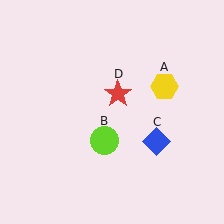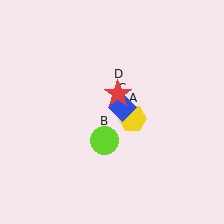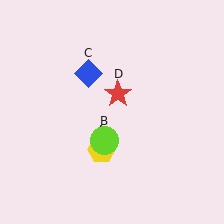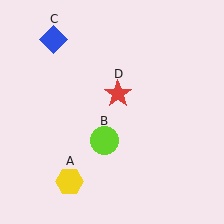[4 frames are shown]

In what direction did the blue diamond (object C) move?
The blue diamond (object C) moved up and to the left.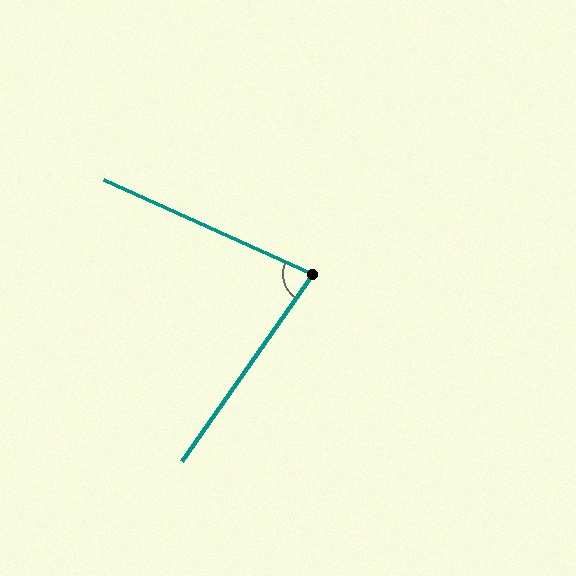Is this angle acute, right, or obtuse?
It is acute.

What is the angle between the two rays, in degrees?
Approximately 79 degrees.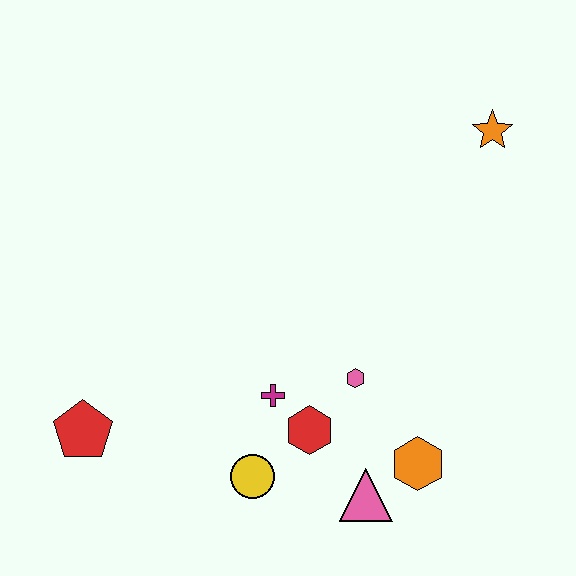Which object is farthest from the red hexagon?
The orange star is farthest from the red hexagon.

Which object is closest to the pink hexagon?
The red hexagon is closest to the pink hexagon.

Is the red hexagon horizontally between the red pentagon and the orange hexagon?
Yes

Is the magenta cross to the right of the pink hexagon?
No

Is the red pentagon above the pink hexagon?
No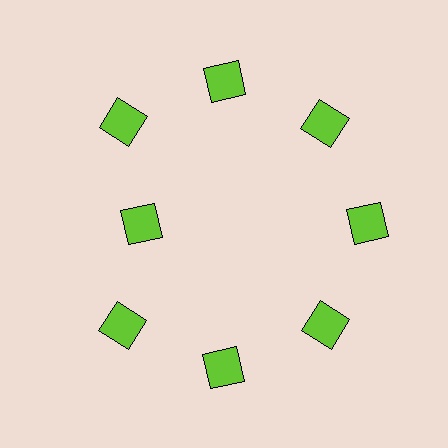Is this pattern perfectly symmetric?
No. The 8 lime diamonds are arranged in a ring, but one element near the 9 o'clock position is pulled inward toward the center, breaking the 8-fold rotational symmetry.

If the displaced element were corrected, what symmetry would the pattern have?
It would have 8-fold rotational symmetry — the pattern would map onto itself every 45 degrees.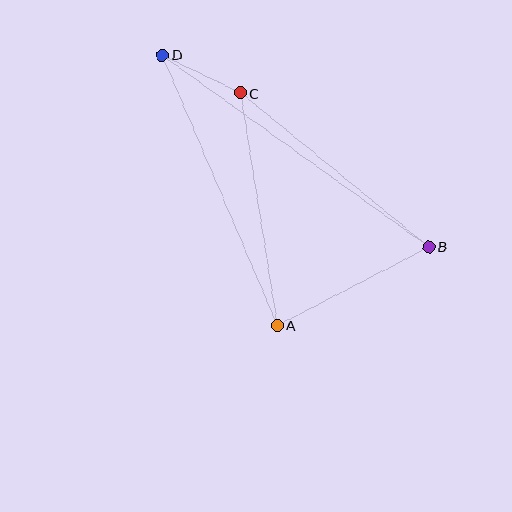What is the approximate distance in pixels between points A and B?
The distance between A and B is approximately 171 pixels.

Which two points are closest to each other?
Points C and D are closest to each other.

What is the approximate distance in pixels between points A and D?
The distance between A and D is approximately 294 pixels.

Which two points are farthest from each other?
Points B and D are farthest from each other.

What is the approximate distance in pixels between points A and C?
The distance between A and C is approximately 235 pixels.